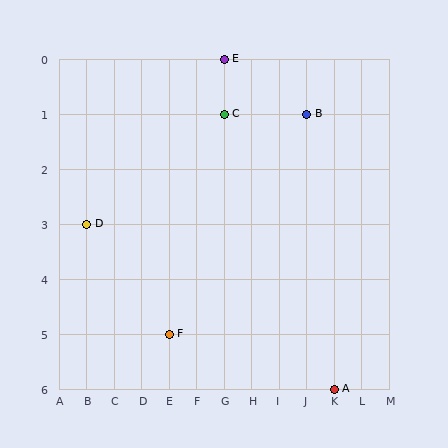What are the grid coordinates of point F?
Point F is at grid coordinates (E, 5).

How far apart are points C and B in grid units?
Points C and B are 3 columns apart.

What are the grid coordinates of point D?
Point D is at grid coordinates (B, 3).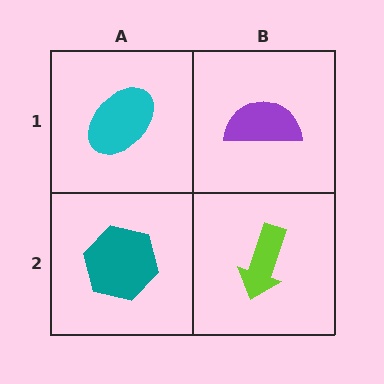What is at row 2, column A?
A teal hexagon.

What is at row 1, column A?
A cyan ellipse.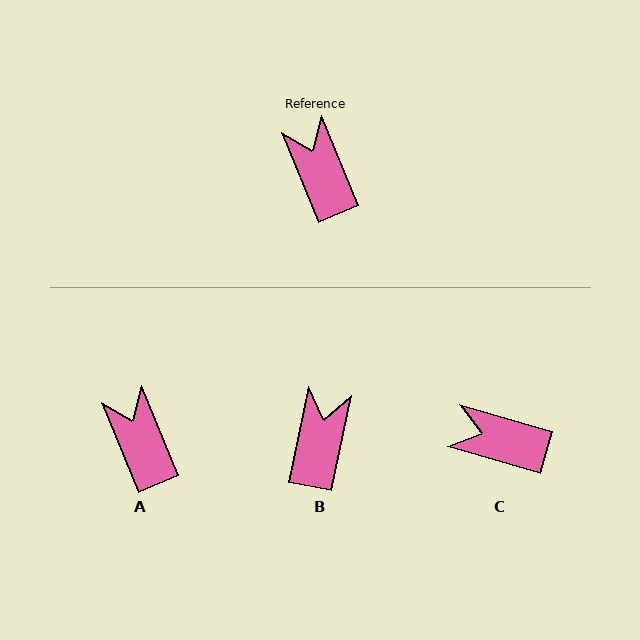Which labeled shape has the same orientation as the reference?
A.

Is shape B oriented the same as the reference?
No, it is off by about 34 degrees.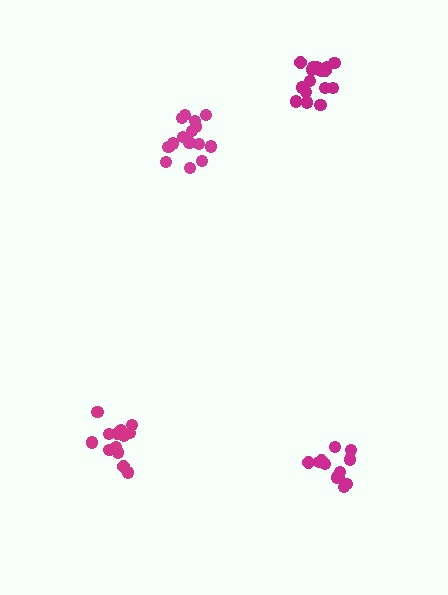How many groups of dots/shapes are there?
There are 4 groups.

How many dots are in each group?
Group 1: 12 dots, Group 2: 16 dots, Group 3: 13 dots, Group 4: 16 dots (57 total).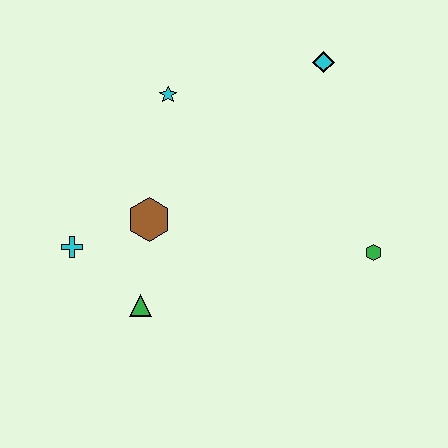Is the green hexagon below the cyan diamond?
Yes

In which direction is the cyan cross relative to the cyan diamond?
The cyan cross is to the left of the cyan diamond.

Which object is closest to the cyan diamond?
The cyan star is closest to the cyan diamond.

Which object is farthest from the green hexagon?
The cyan cross is farthest from the green hexagon.